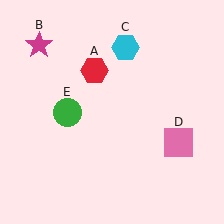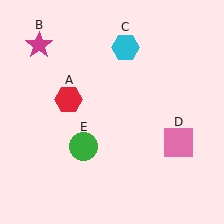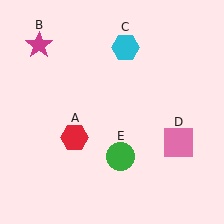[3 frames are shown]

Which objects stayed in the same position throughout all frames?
Magenta star (object B) and cyan hexagon (object C) and pink square (object D) remained stationary.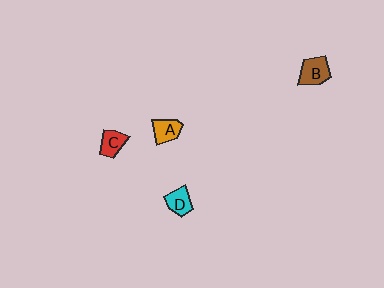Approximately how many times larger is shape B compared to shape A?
Approximately 1.2 times.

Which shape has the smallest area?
Shape C (red).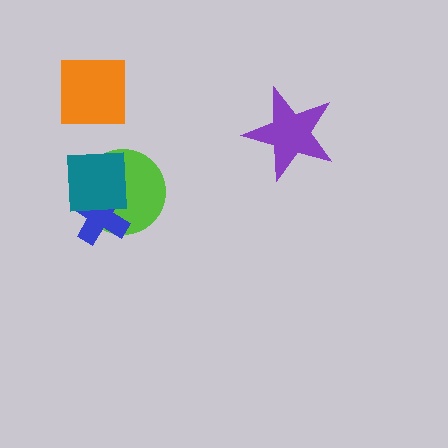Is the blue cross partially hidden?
Yes, it is partially covered by another shape.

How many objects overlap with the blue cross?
2 objects overlap with the blue cross.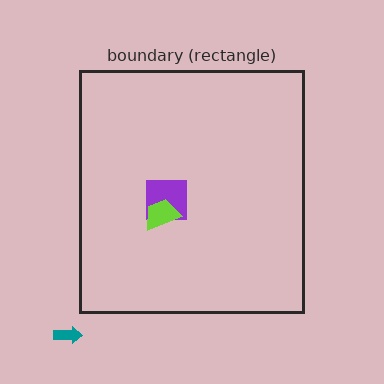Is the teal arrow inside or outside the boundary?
Outside.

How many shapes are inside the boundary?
2 inside, 1 outside.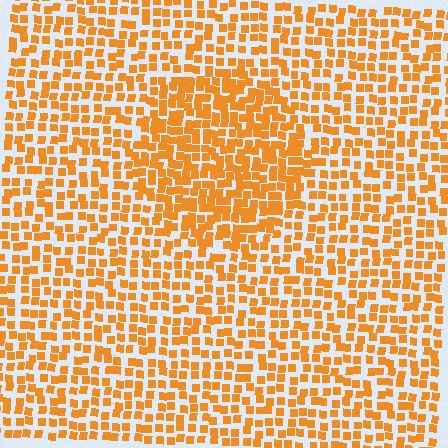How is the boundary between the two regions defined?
The boundary is defined by a change in element density (approximately 1.6x ratio). All elements are the same color, size, and shape.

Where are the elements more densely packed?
The elements are more densely packed inside the circle boundary.